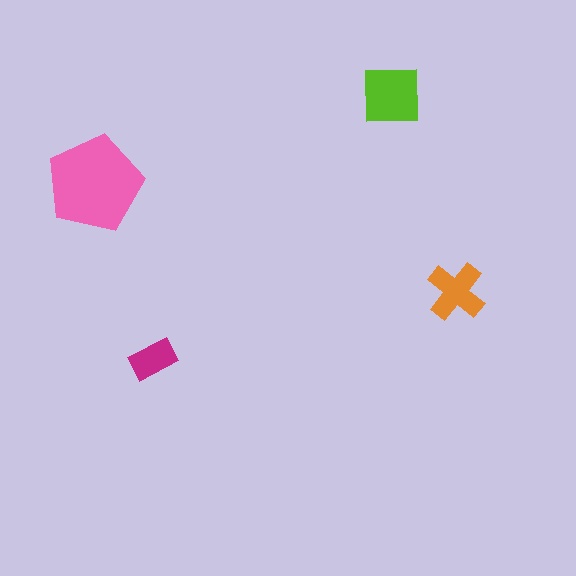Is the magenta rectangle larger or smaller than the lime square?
Smaller.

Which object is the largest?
The pink pentagon.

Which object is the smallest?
The magenta rectangle.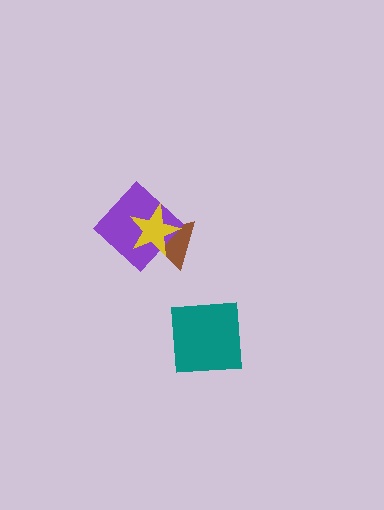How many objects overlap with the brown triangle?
2 objects overlap with the brown triangle.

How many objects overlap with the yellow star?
2 objects overlap with the yellow star.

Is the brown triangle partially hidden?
Yes, it is partially covered by another shape.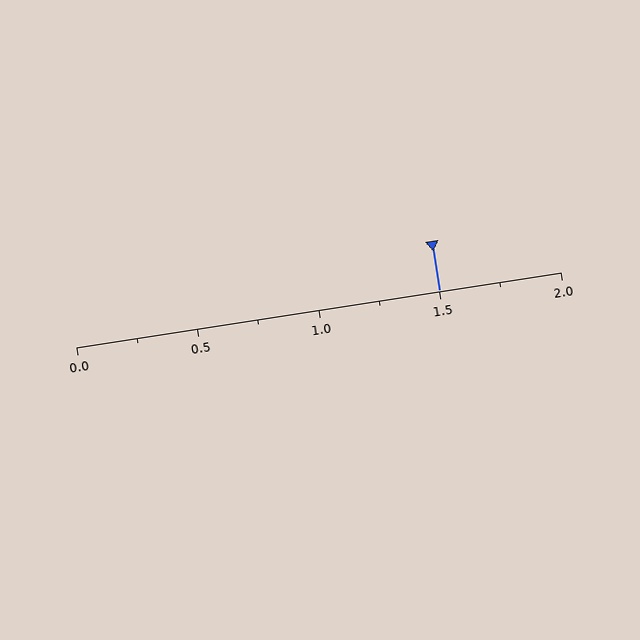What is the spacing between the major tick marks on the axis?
The major ticks are spaced 0.5 apart.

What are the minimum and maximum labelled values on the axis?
The axis runs from 0.0 to 2.0.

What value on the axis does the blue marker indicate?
The marker indicates approximately 1.5.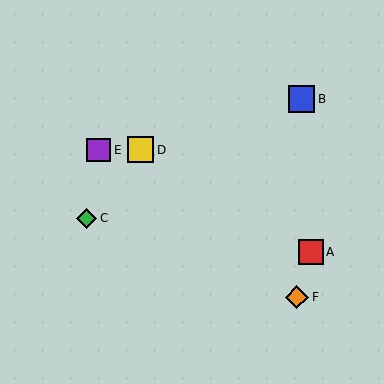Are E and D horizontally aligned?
Yes, both are at y≈150.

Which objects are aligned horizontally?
Objects D, E are aligned horizontally.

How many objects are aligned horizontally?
2 objects (D, E) are aligned horizontally.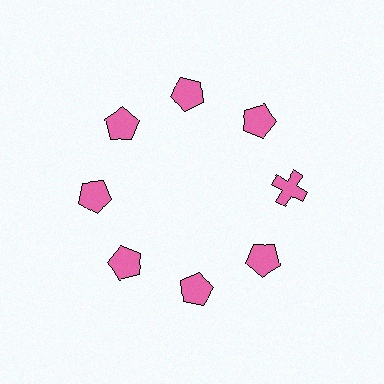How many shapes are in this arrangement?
There are 8 shapes arranged in a ring pattern.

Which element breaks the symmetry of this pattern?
The pink cross at roughly the 3 o'clock position breaks the symmetry. All other shapes are pink pentagons.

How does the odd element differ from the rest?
It has a different shape: cross instead of pentagon.